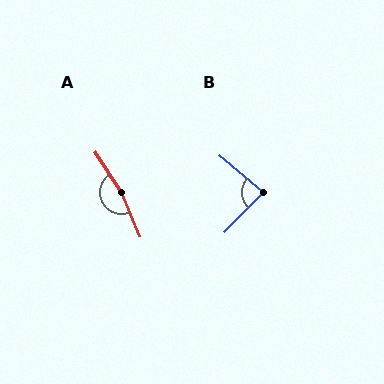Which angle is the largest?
A, at approximately 170 degrees.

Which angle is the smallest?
B, at approximately 85 degrees.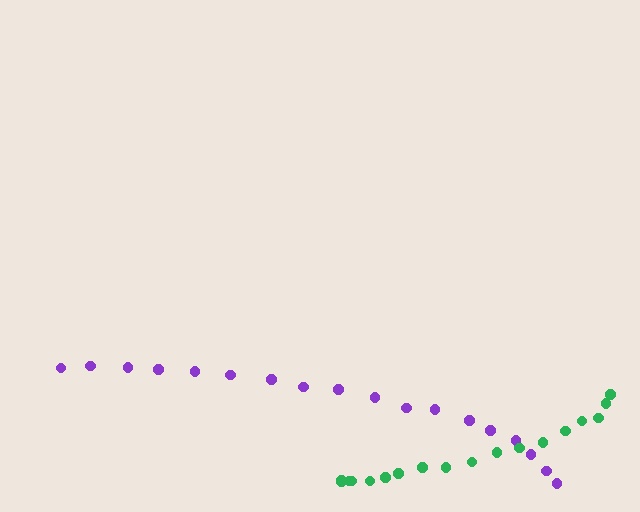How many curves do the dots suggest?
There are 2 distinct paths.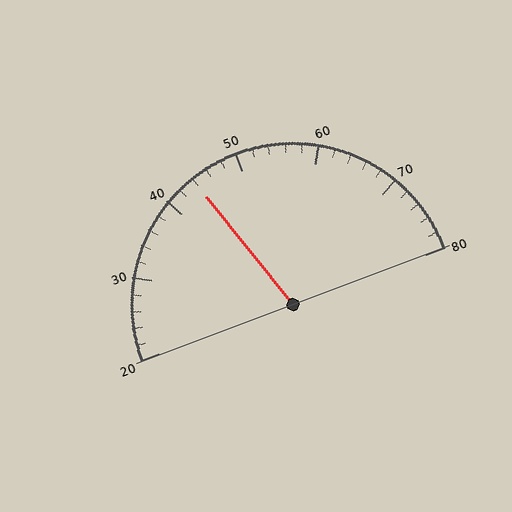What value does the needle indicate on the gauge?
The needle indicates approximately 44.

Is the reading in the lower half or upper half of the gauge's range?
The reading is in the lower half of the range (20 to 80).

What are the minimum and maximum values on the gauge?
The gauge ranges from 20 to 80.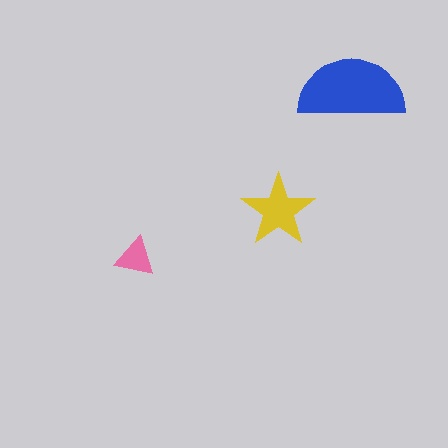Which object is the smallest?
The pink triangle.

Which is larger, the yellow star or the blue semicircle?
The blue semicircle.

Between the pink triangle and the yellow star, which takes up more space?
The yellow star.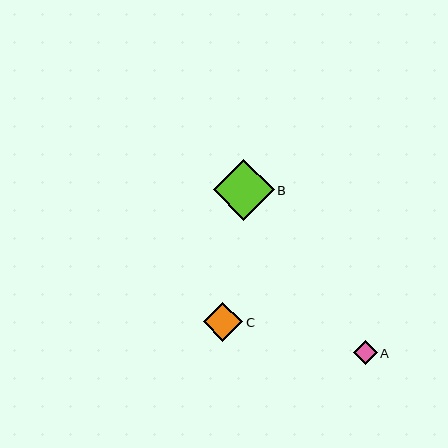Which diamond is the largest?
Diamond B is the largest with a size of approximately 61 pixels.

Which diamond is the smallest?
Diamond A is the smallest with a size of approximately 23 pixels.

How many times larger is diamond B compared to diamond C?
Diamond B is approximately 1.5 times the size of diamond C.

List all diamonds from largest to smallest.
From largest to smallest: B, C, A.